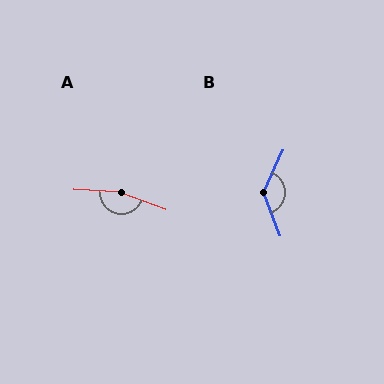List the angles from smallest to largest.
B (135°), A (162°).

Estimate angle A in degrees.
Approximately 162 degrees.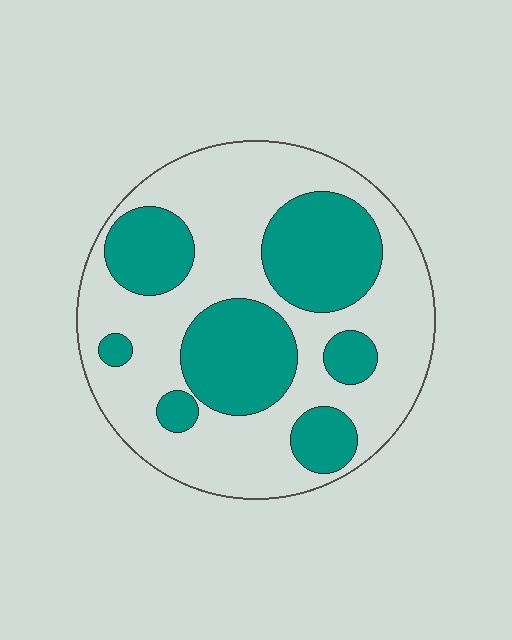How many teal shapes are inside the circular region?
7.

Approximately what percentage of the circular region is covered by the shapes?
Approximately 35%.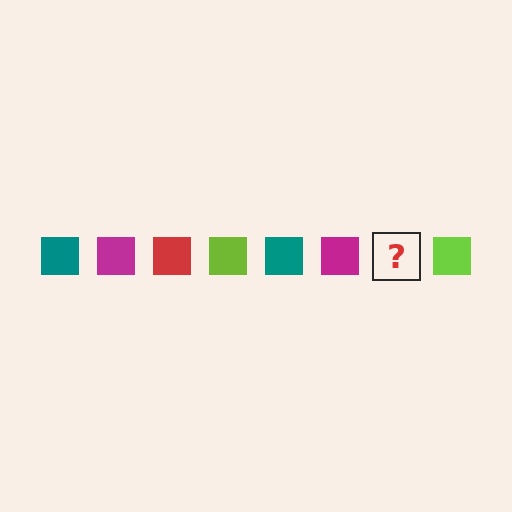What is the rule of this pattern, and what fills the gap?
The rule is that the pattern cycles through teal, magenta, red, lime squares. The gap should be filled with a red square.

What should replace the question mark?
The question mark should be replaced with a red square.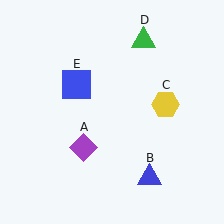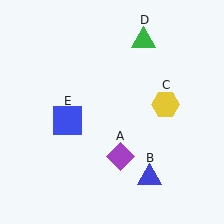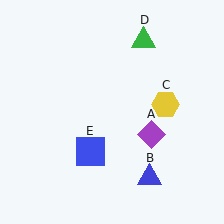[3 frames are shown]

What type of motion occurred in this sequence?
The purple diamond (object A), blue square (object E) rotated counterclockwise around the center of the scene.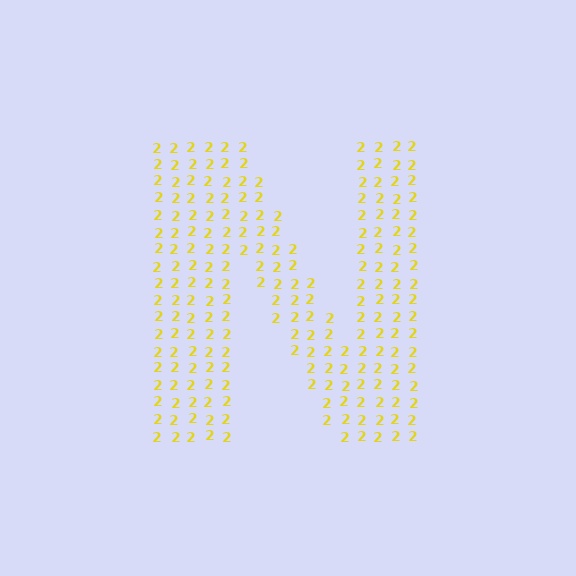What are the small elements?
The small elements are digit 2's.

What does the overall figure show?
The overall figure shows the letter N.